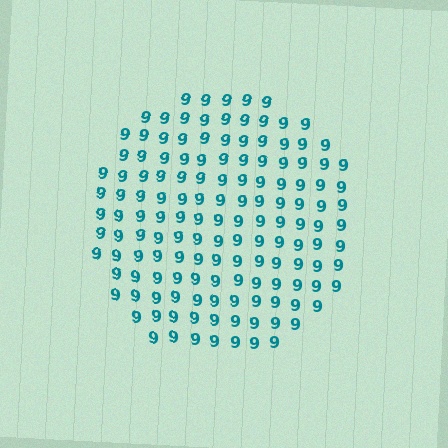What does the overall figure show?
The overall figure shows a circle.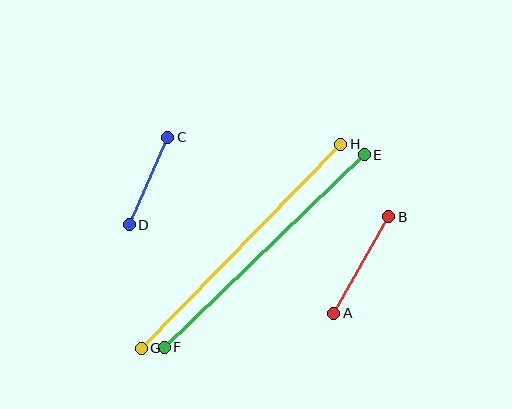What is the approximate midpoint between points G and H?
The midpoint is at approximately (241, 246) pixels.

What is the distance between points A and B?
The distance is approximately 111 pixels.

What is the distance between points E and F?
The distance is approximately 278 pixels.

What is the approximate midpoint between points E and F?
The midpoint is at approximately (264, 251) pixels.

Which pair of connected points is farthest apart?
Points G and H are farthest apart.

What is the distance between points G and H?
The distance is approximately 286 pixels.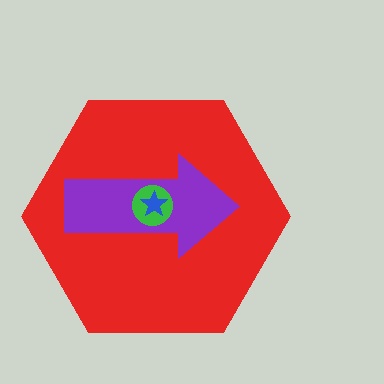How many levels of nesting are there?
4.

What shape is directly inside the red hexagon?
The purple arrow.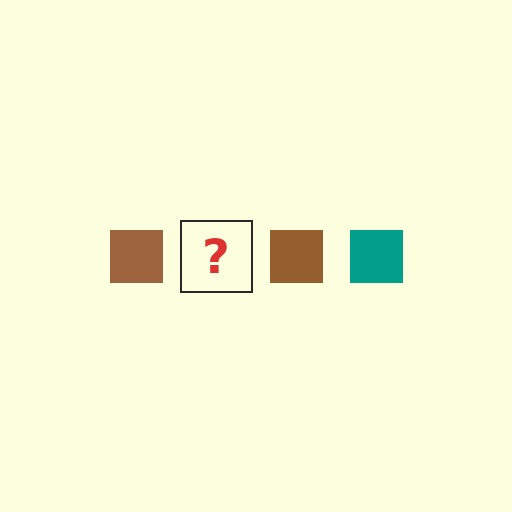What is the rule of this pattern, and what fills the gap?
The rule is that the pattern cycles through brown, teal squares. The gap should be filled with a teal square.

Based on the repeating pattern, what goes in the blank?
The blank should be a teal square.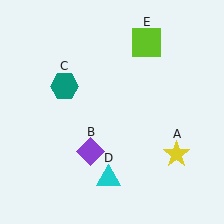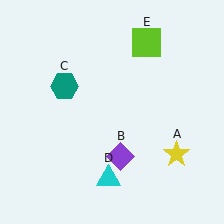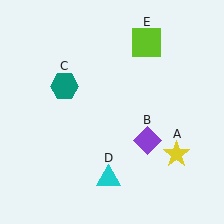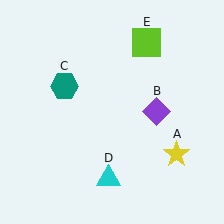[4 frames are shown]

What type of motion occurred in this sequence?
The purple diamond (object B) rotated counterclockwise around the center of the scene.